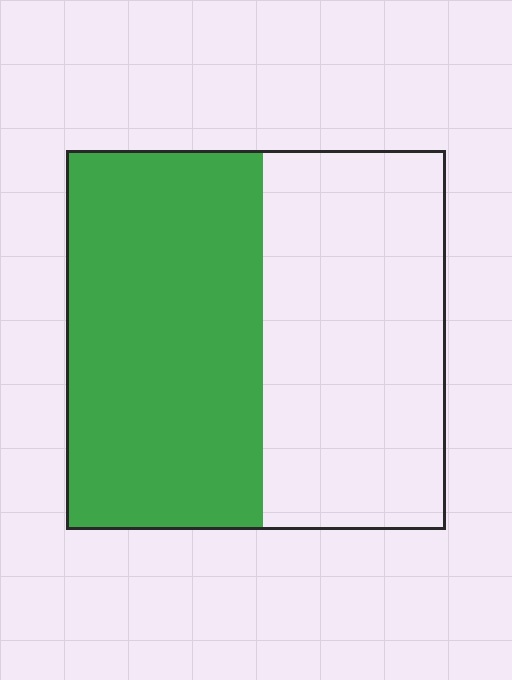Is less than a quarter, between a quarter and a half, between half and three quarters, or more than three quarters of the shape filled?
Between half and three quarters.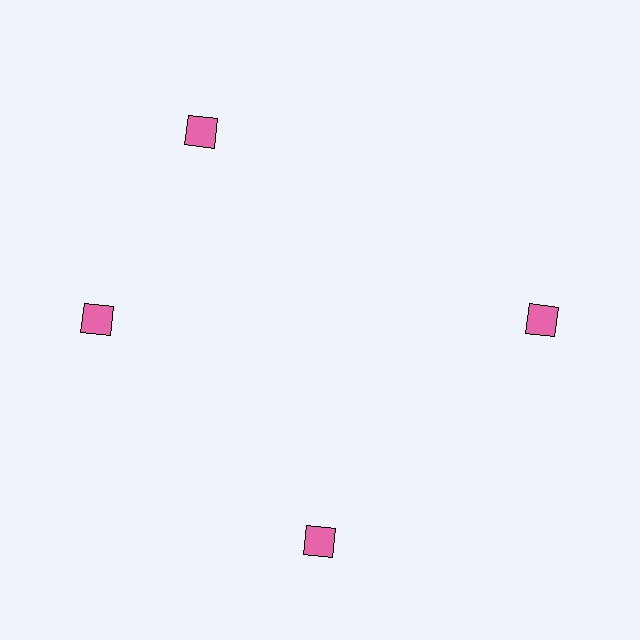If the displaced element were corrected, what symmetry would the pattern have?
It would have 4-fold rotational symmetry — the pattern would map onto itself every 90 degrees.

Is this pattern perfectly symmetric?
No. The 4 pink squares are arranged in a ring, but one element near the 12 o'clock position is rotated out of alignment along the ring, breaking the 4-fold rotational symmetry.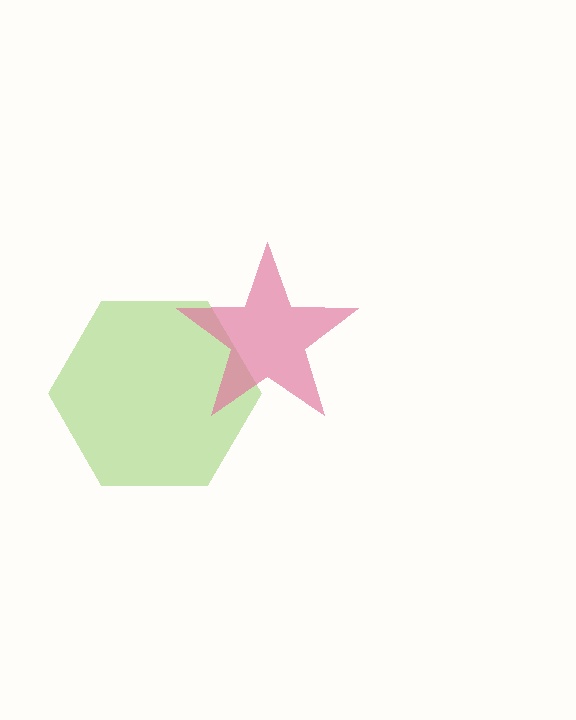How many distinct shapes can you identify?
There are 2 distinct shapes: a lime hexagon, a pink star.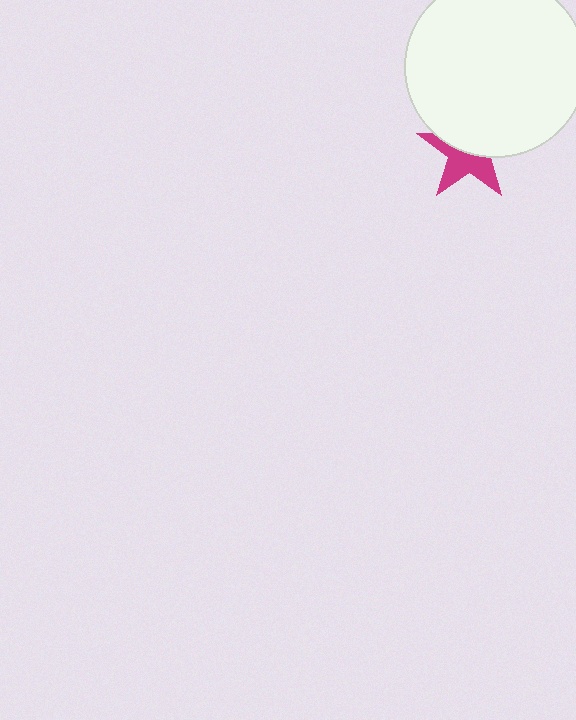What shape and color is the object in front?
The object in front is a white circle.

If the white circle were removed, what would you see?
You would see the complete magenta star.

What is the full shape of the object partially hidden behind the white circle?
The partially hidden object is a magenta star.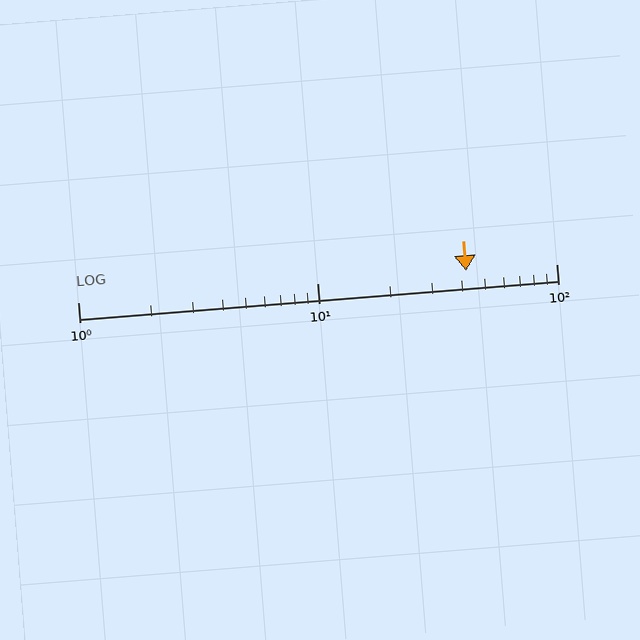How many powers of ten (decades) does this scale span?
The scale spans 2 decades, from 1 to 100.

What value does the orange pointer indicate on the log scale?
The pointer indicates approximately 42.